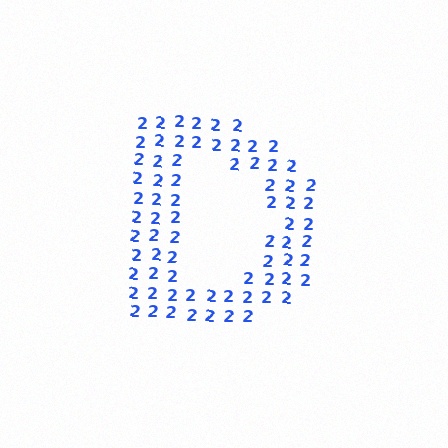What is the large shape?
The large shape is the letter D.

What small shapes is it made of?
It is made of small digit 2's.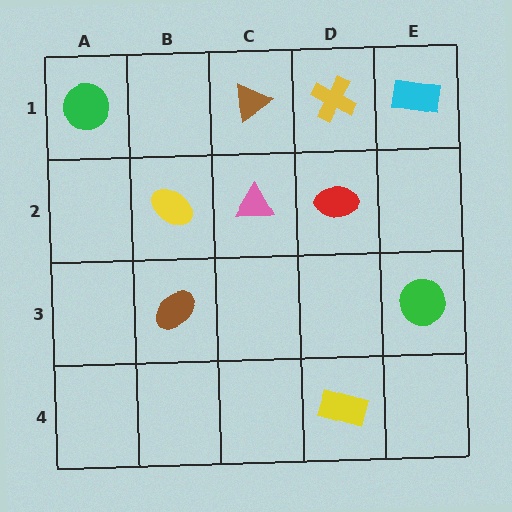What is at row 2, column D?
A red ellipse.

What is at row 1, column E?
A cyan rectangle.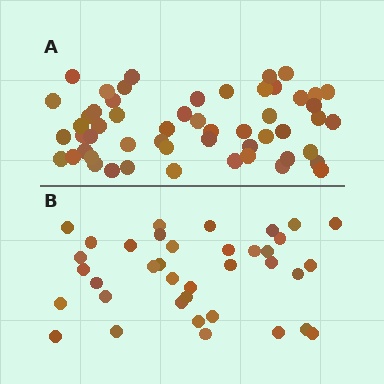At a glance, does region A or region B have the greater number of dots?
Region A (the top region) has more dots.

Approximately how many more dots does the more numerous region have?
Region A has approximately 15 more dots than region B.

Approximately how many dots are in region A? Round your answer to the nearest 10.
About 50 dots. (The exact count is 54, which rounds to 50.)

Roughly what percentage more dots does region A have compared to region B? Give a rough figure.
About 45% more.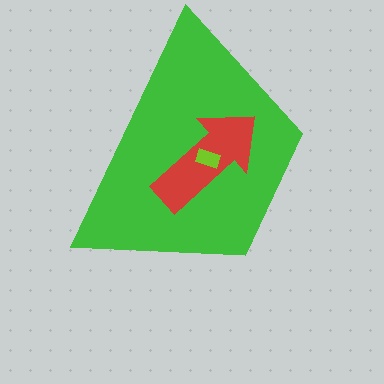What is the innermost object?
The lime rectangle.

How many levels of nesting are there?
3.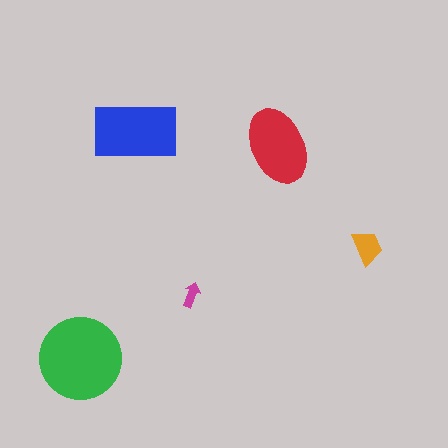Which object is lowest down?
The green circle is bottommost.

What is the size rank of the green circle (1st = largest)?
1st.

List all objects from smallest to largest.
The magenta arrow, the orange trapezoid, the red ellipse, the blue rectangle, the green circle.